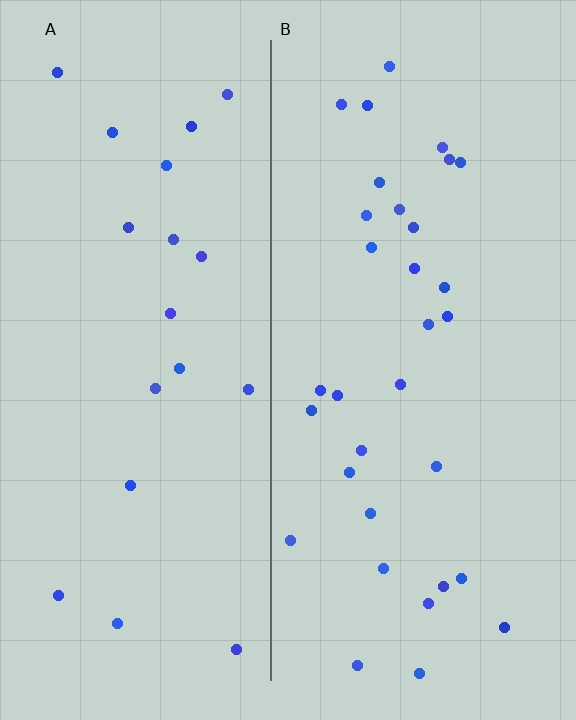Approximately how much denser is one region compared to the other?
Approximately 1.7× — region B over region A.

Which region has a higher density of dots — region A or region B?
B (the right).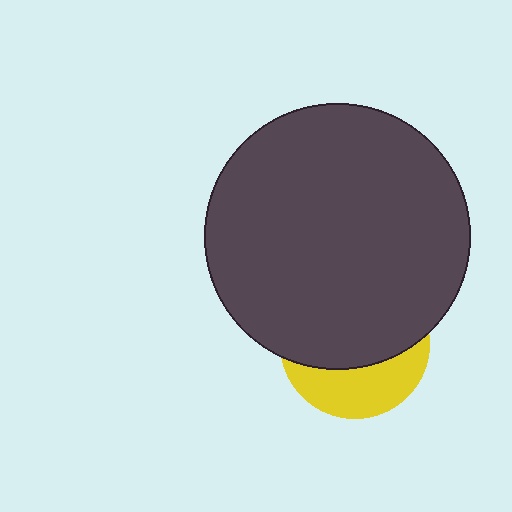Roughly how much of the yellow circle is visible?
A small part of it is visible (roughly 35%).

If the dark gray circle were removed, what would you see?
You would see the complete yellow circle.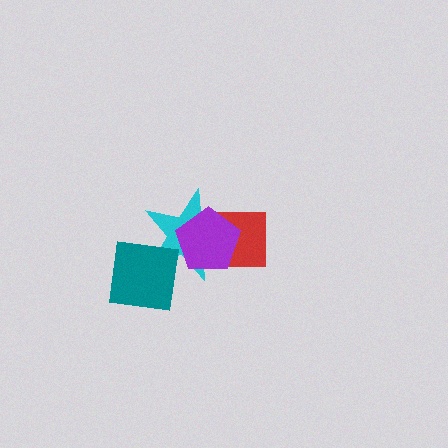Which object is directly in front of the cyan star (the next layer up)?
The teal square is directly in front of the cyan star.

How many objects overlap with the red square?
2 objects overlap with the red square.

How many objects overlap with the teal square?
1 object overlaps with the teal square.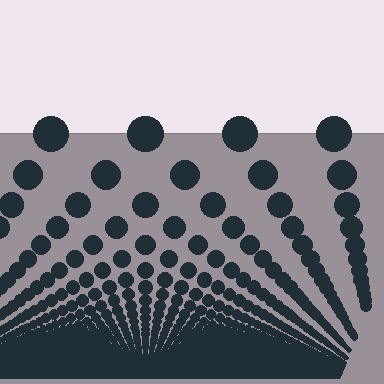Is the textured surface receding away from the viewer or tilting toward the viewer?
The surface appears to tilt toward the viewer. Texture elements get larger and sparser toward the top.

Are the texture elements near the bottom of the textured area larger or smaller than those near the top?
Smaller. The gradient is inverted — elements near the bottom are smaller and denser.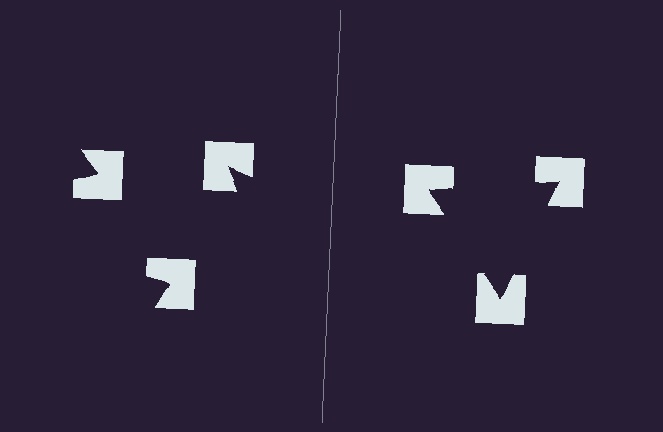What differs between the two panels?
The notched squares are positioned identically on both sides; only the wedge orientations differ. On the right they align to a triangle; on the left they are misaligned.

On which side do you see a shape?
An illusory triangle appears on the right side. On the left side the wedge cuts are rotated, so no coherent shape forms.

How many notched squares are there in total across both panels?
6 — 3 on each side.